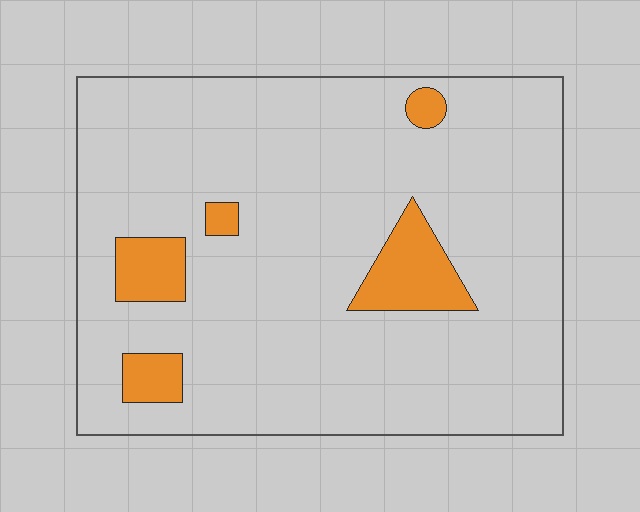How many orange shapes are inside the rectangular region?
5.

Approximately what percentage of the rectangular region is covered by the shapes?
Approximately 10%.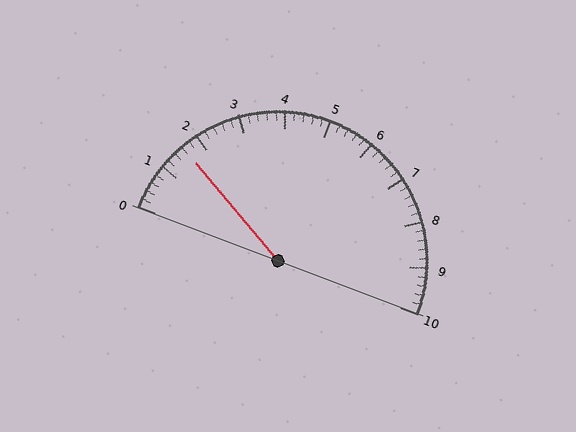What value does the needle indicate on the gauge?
The needle indicates approximately 1.6.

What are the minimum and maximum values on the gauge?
The gauge ranges from 0 to 10.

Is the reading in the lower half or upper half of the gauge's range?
The reading is in the lower half of the range (0 to 10).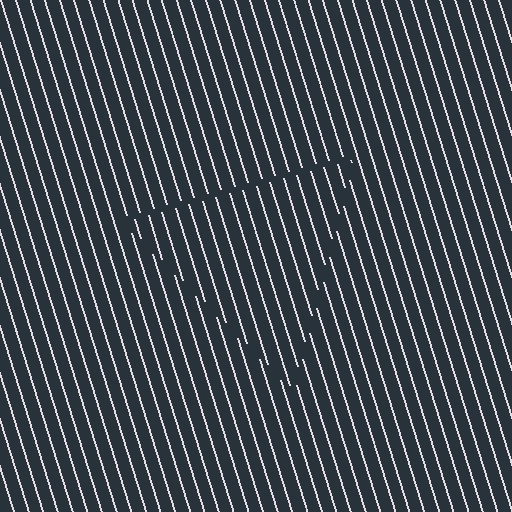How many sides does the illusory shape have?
3 sides — the line-ends trace a triangle.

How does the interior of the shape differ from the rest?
The interior of the shape contains the same grating, shifted by half a period — the contour is defined by the phase discontinuity where line-ends from the inner and outer gratings abut.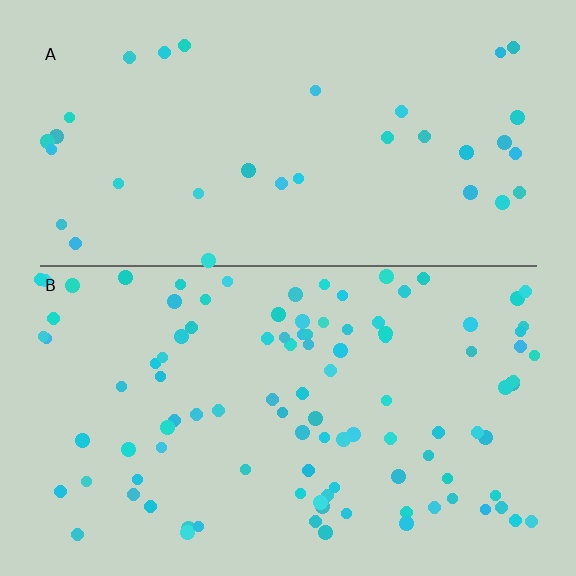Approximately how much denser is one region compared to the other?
Approximately 3.0× — region B over region A.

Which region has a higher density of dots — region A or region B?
B (the bottom).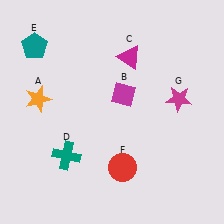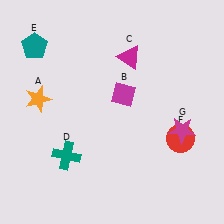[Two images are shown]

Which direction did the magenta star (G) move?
The magenta star (G) moved down.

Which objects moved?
The objects that moved are: the red circle (F), the magenta star (G).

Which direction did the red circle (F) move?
The red circle (F) moved right.